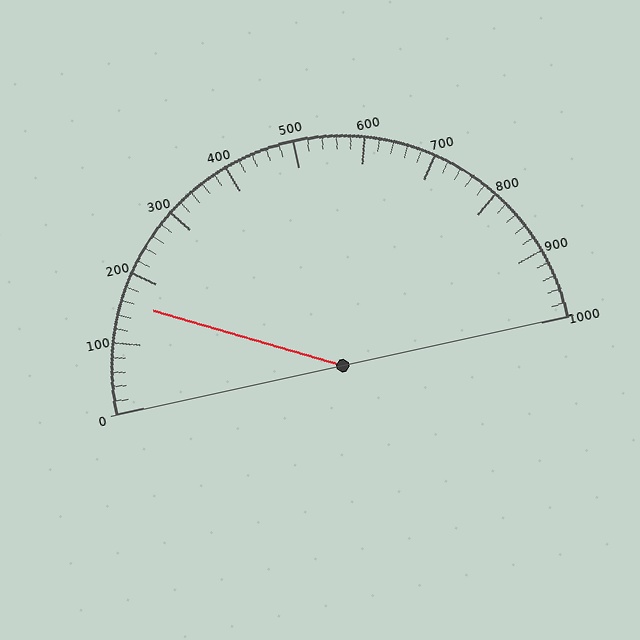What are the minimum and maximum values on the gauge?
The gauge ranges from 0 to 1000.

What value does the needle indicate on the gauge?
The needle indicates approximately 160.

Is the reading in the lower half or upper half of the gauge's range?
The reading is in the lower half of the range (0 to 1000).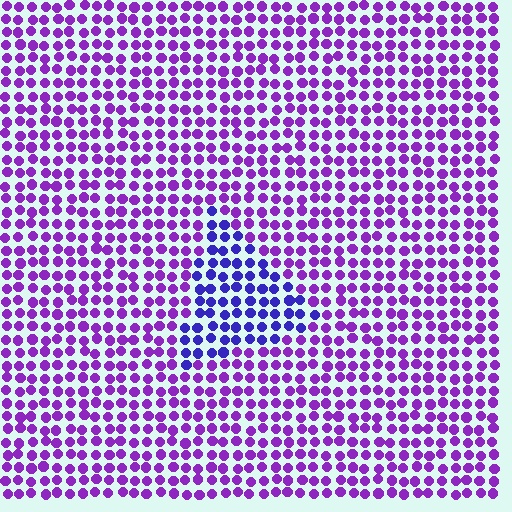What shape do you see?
I see a triangle.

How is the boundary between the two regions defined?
The boundary is defined purely by a slight shift in hue (about 35 degrees). Spacing, size, and orientation are identical on both sides.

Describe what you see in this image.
The image is filled with small purple elements in a uniform arrangement. A triangle-shaped region is visible where the elements are tinted to a slightly different hue, forming a subtle color boundary.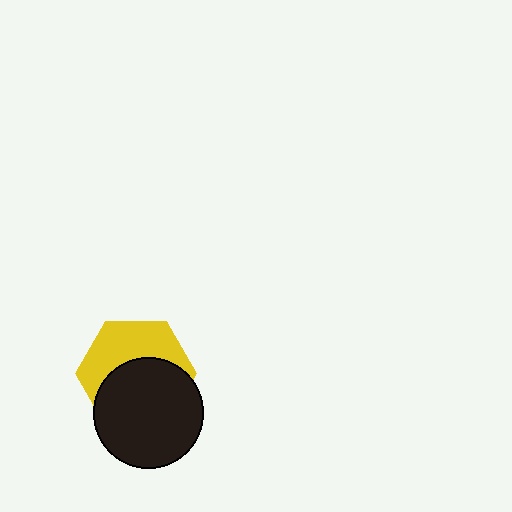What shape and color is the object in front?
The object in front is a black circle.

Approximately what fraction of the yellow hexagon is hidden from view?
Roughly 54% of the yellow hexagon is hidden behind the black circle.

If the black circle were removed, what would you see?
You would see the complete yellow hexagon.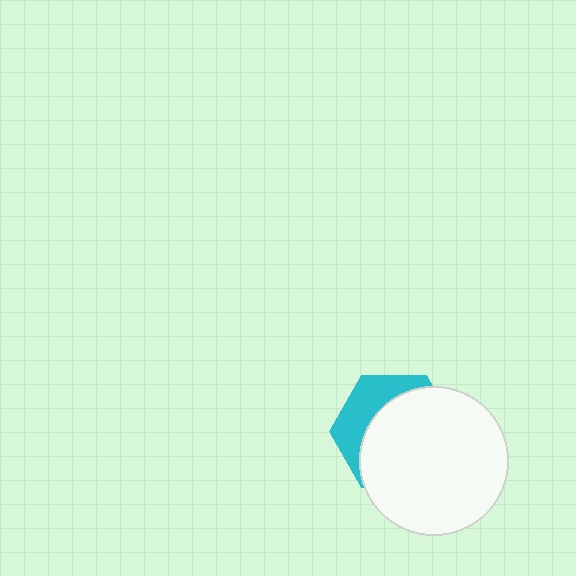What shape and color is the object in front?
The object in front is a white circle.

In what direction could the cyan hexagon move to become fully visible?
The cyan hexagon could move toward the upper-left. That would shift it out from behind the white circle entirely.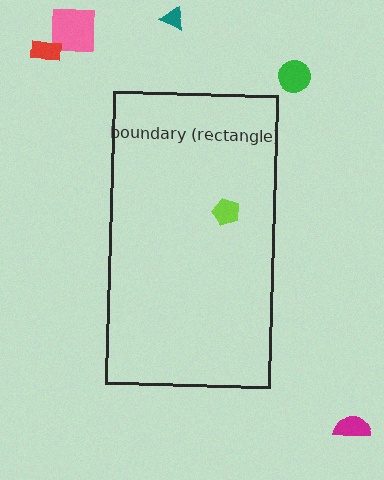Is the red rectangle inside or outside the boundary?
Outside.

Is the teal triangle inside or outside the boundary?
Outside.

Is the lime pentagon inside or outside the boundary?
Inside.